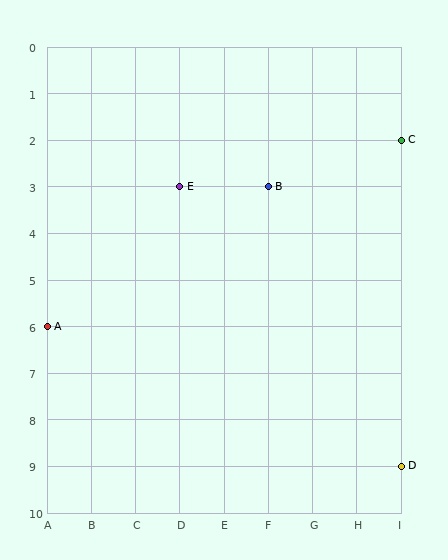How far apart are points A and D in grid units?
Points A and D are 8 columns and 3 rows apart (about 8.5 grid units diagonally).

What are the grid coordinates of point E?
Point E is at grid coordinates (D, 3).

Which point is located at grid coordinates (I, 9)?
Point D is at (I, 9).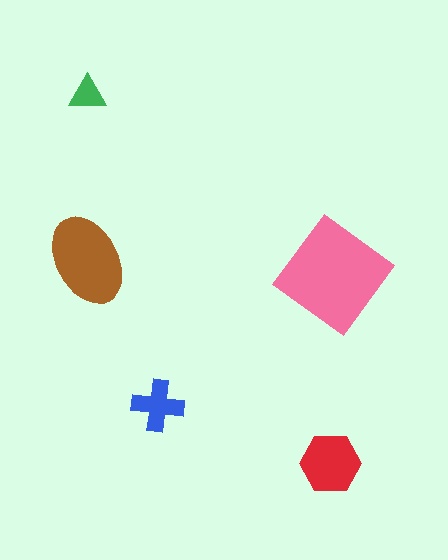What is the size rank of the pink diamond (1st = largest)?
1st.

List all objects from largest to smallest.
The pink diamond, the brown ellipse, the red hexagon, the blue cross, the green triangle.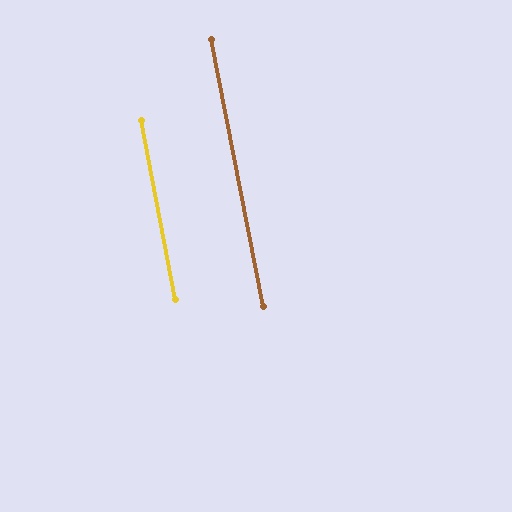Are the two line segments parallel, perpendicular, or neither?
Parallel — their directions differ by only 0.4°.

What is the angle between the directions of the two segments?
Approximately 0 degrees.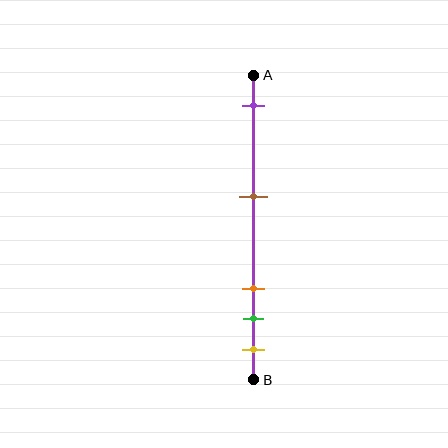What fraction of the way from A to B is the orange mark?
The orange mark is approximately 70% (0.7) of the way from A to B.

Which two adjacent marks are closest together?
The green and yellow marks are the closest adjacent pair.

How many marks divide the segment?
There are 5 marks dividing the segment.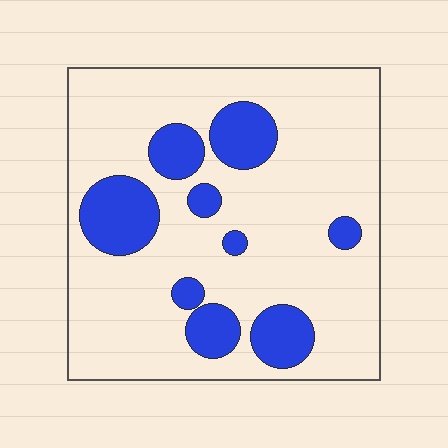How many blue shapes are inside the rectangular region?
9.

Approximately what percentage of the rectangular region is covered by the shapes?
Approximately 20%.